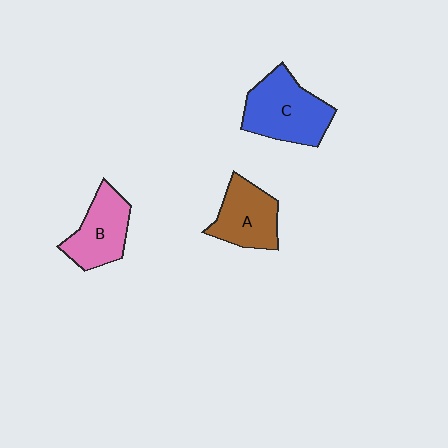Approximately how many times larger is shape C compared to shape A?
Approximately 1.3 times.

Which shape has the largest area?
Shape C (blue).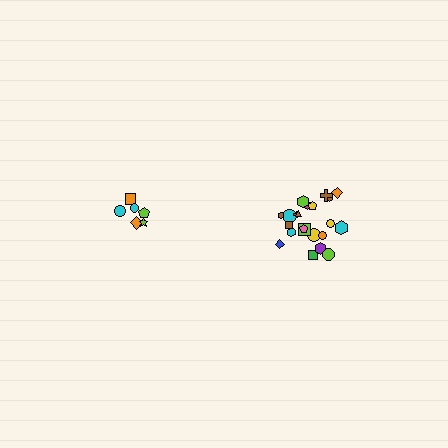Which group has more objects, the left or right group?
The right group.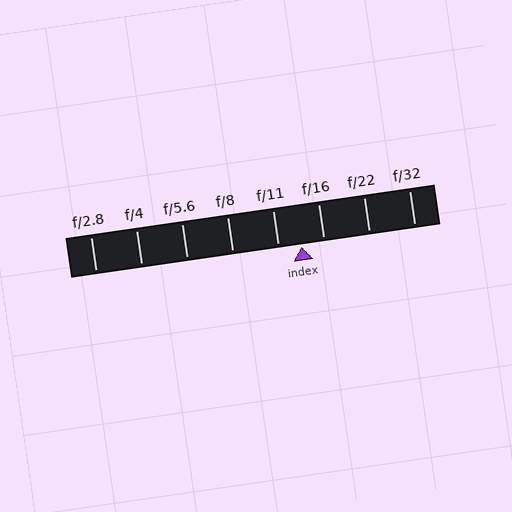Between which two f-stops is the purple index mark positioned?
The index mark is between f/11 and f/16.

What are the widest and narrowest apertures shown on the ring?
The widest aperture shown is f/2.8 and the narrowest is f/32.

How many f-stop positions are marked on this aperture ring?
There are 8 f-stop positions marked.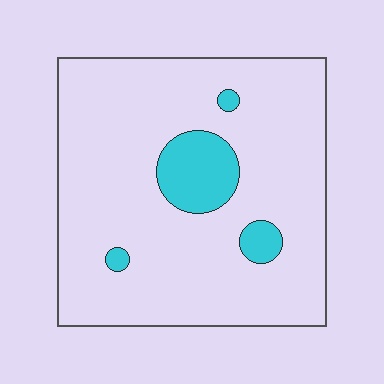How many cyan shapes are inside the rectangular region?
4.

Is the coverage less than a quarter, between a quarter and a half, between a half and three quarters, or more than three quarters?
Less than a quarter.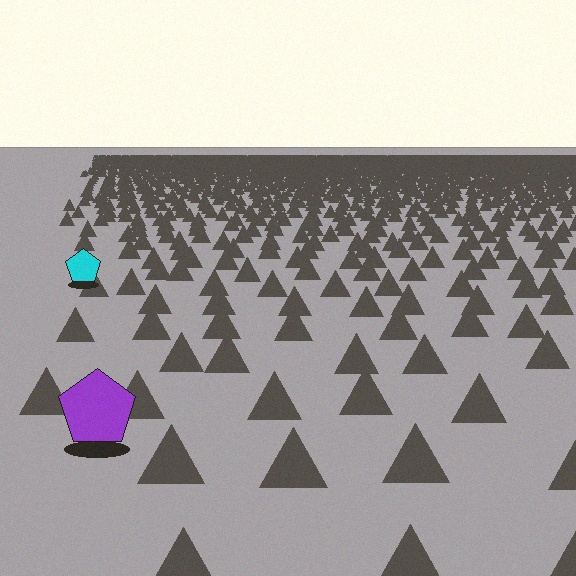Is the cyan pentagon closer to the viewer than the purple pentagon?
No. The purple pentagon is closer — you can tell from the texture gradient: the ground texture is coarser near it.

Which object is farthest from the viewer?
The cyan pentagon is farthest from the viewer. It appears smaller and the ground texture around it is denser.